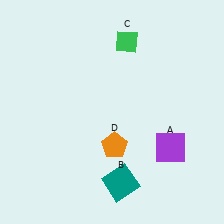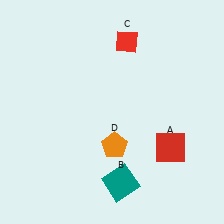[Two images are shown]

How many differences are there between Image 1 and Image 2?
There are 2 differences between the two images.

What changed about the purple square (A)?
In Image 1, A is purple. In Image 2, it changed to red.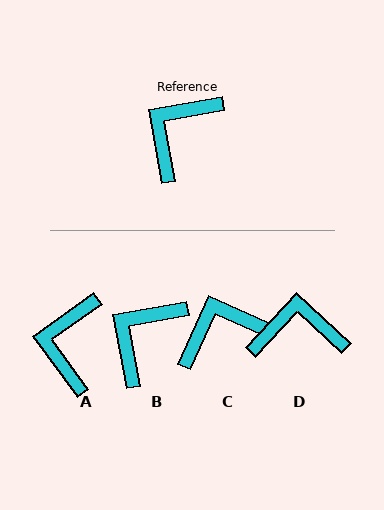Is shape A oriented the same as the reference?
No, it is off by about 26 degrees.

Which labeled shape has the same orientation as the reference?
B.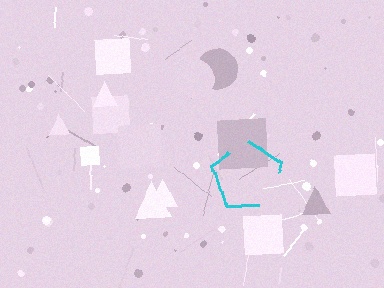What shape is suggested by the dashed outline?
The dashed outline suggests a pentagon.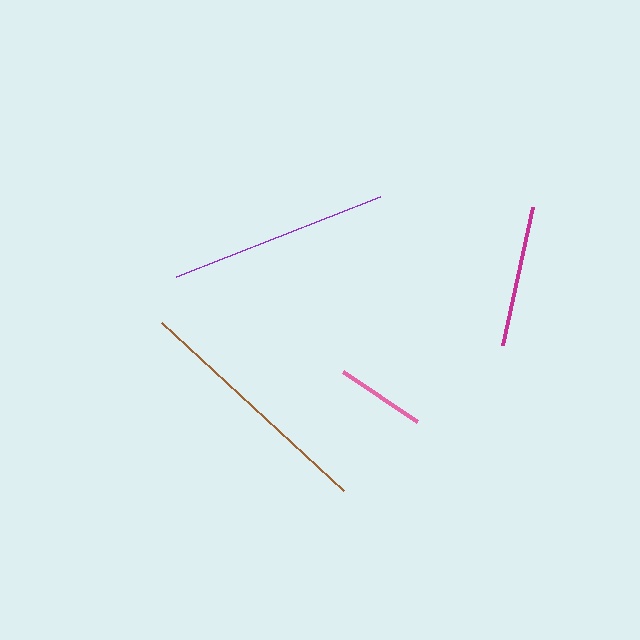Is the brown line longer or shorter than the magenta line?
The brown line is longer than the magenta line.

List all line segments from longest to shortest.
From longest to shortest: brown, purple, magenta, pink.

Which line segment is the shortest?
The pink line is the shortest at approximately 89 pixels.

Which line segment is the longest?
The brown line is the longest at approximately 248 pixels.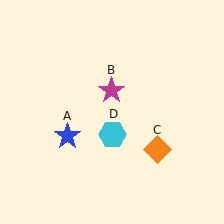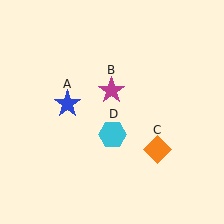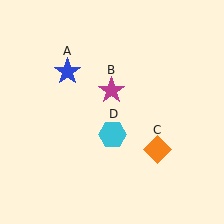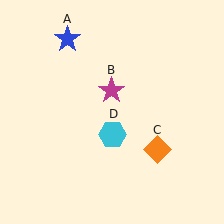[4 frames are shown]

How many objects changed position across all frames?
1 object changed position: blue star (object A).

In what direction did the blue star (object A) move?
The blue star (object A) moved up.